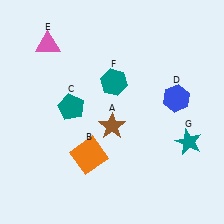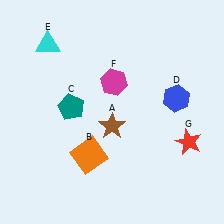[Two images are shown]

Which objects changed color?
E changed from pink to cyan. F changed from teal to magenta. G changed from teal to red.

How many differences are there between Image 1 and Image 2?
There are 3 differences between the two images.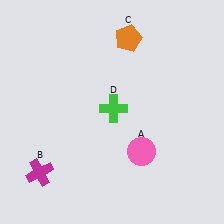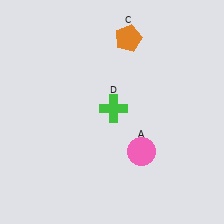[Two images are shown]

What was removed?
The magenta cross (B) was removed in Image 2.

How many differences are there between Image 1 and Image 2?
There is 1 difference between the two images.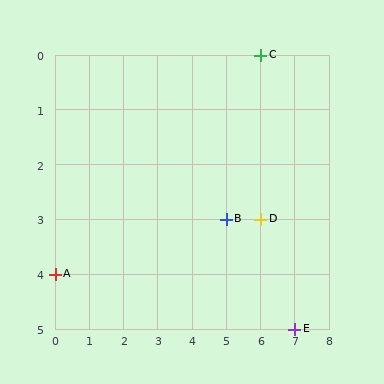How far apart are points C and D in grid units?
Points C and D are 3 rows apart.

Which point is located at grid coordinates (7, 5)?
Point E is at (7, 5).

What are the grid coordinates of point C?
Point C is at grid coordinates (6, 0).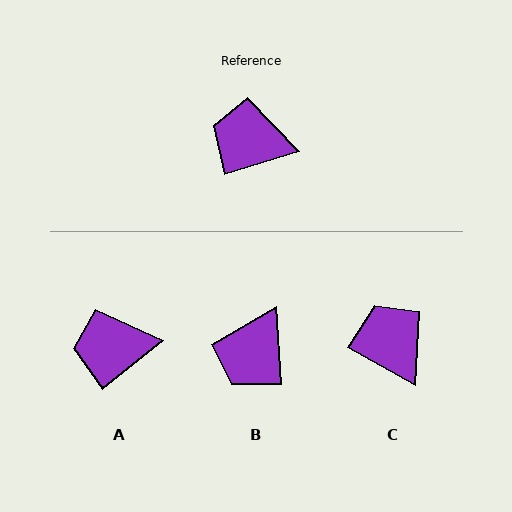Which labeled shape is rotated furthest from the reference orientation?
B, about 76 degrees away.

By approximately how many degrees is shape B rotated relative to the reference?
Approximately 76 degrees counter-clockwise.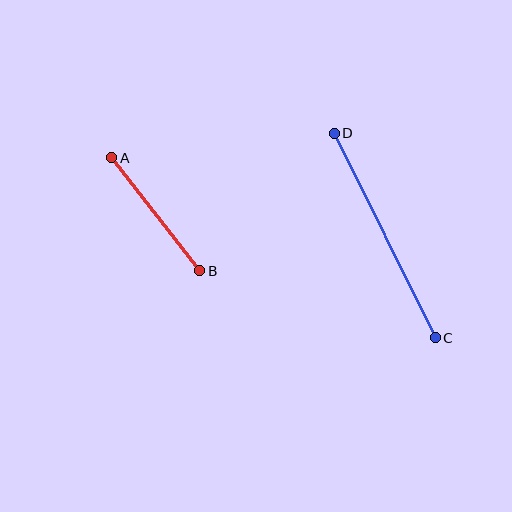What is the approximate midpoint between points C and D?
The midpoint is at approximately (385, 235) pixels.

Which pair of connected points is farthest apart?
Points C and D are farthest apart.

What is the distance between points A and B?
The distance is approximately 143 pixels.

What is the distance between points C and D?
The distance is approximately 228 pixels.